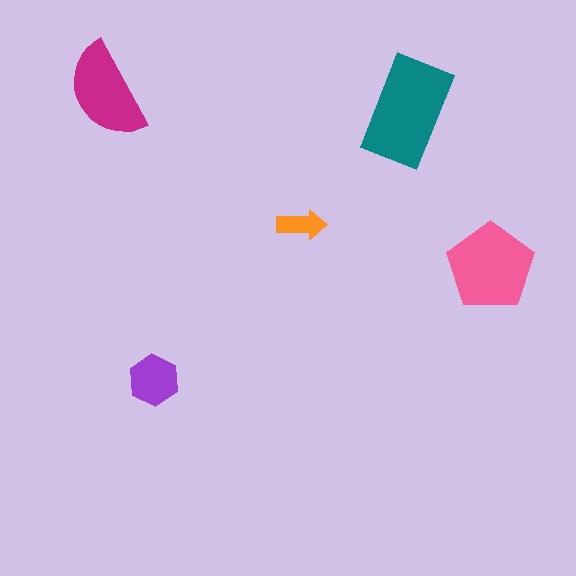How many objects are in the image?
There are 5 objects in the image.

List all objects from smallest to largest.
The orange arrow, the purple hexagon, the magenta semicircle, the pink pentagon, the teal rectangle.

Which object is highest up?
The magenta semicircle is topmost.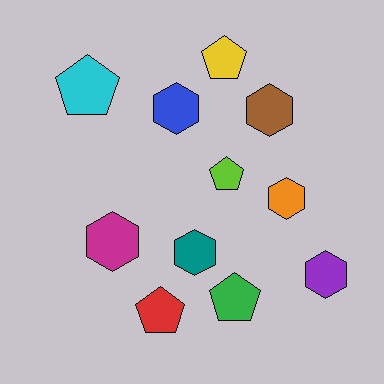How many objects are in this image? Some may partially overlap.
There are 11 objects.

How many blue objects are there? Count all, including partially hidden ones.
There is 1 blue object.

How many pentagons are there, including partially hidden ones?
There are 5 pentagons.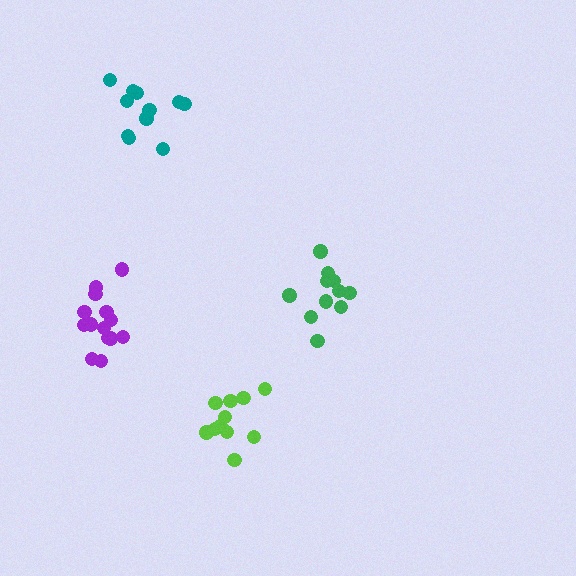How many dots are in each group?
Group 1: 11 dots, Group 2: 11 dots, Group 3: 14 dots, Group 4: 11 dots (47 total).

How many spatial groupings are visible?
There are 4 spatial groupings.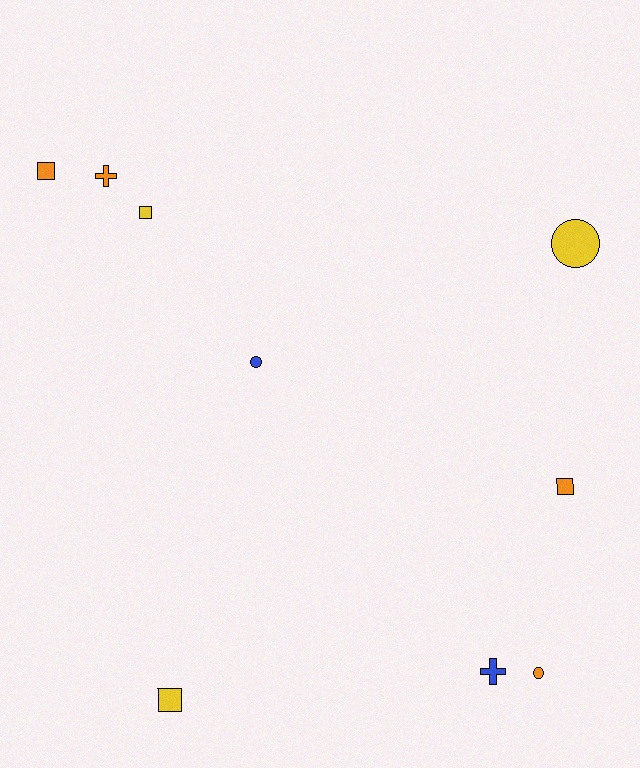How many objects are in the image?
There are 9 objects.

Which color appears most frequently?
Orange, with 4 objects.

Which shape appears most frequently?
Square, with 4 objects.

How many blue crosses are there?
There is 1 blue cross.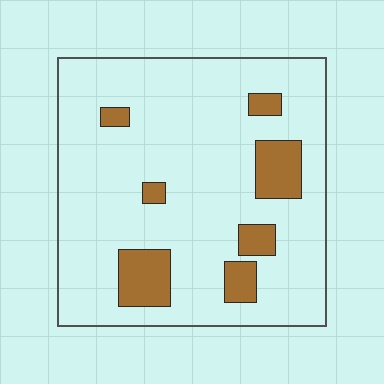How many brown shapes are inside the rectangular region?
7.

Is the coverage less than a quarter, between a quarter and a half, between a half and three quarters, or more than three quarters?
Less than a quarter.